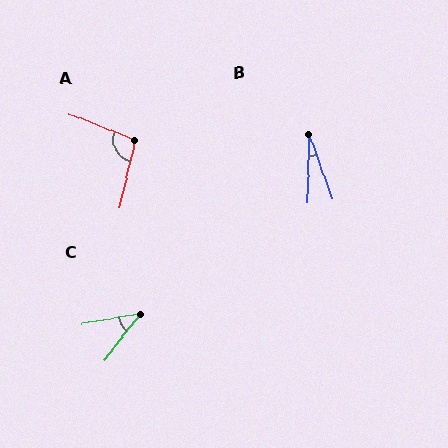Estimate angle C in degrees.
Approximately 42 degrees.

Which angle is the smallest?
B, at approximately 21 degrees.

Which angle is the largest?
A, at approximately 99 degrees.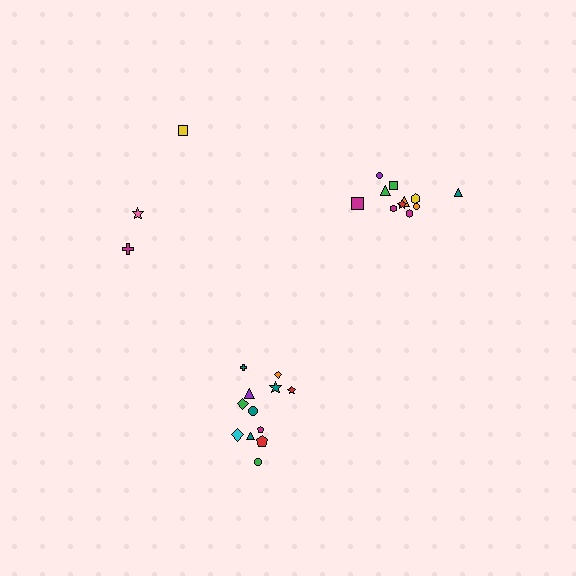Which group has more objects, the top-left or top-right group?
The top-right group.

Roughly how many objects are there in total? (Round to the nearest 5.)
Roughly 25 objects in total.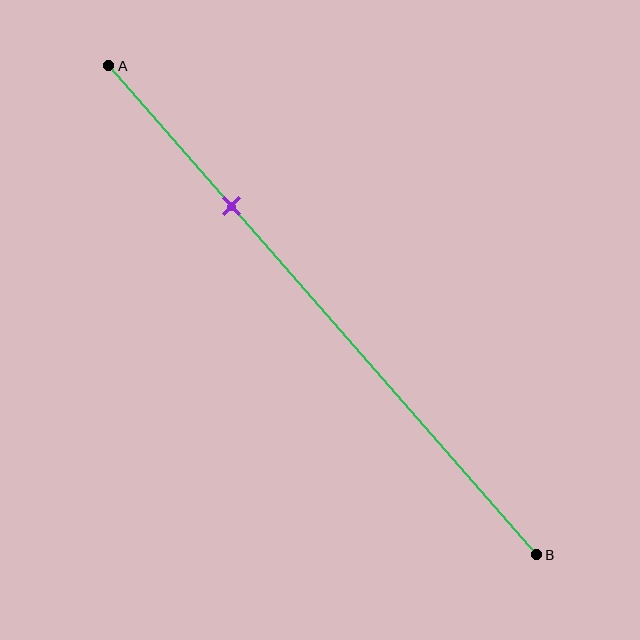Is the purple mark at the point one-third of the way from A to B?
No, the mark is at about 30% from A, not at the 33% one-third point.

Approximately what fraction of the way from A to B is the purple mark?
The purple mark is approximately 30% of the way from A to B.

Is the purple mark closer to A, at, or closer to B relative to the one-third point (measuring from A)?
The purple mark is closer to point A than the one-third point of segment AB.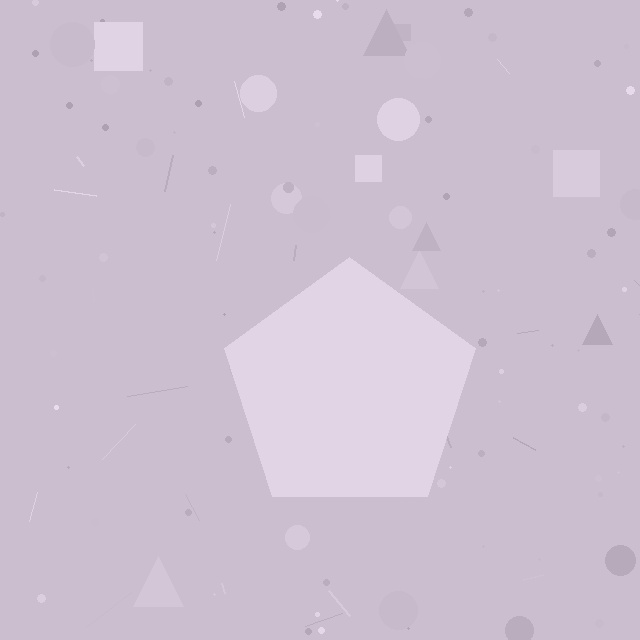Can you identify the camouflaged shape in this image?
The camouflaged shape is a pentagon.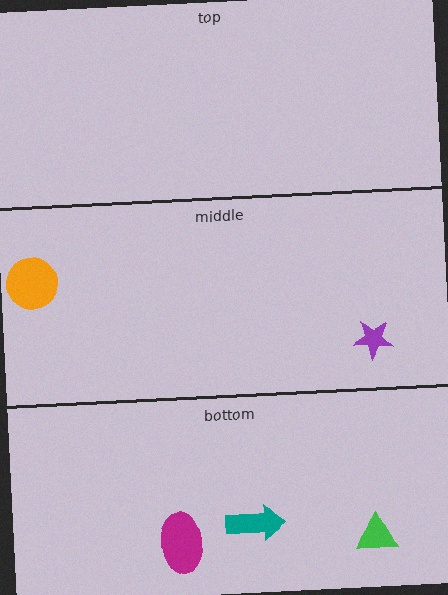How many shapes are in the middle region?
2.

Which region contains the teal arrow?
The bottom region.